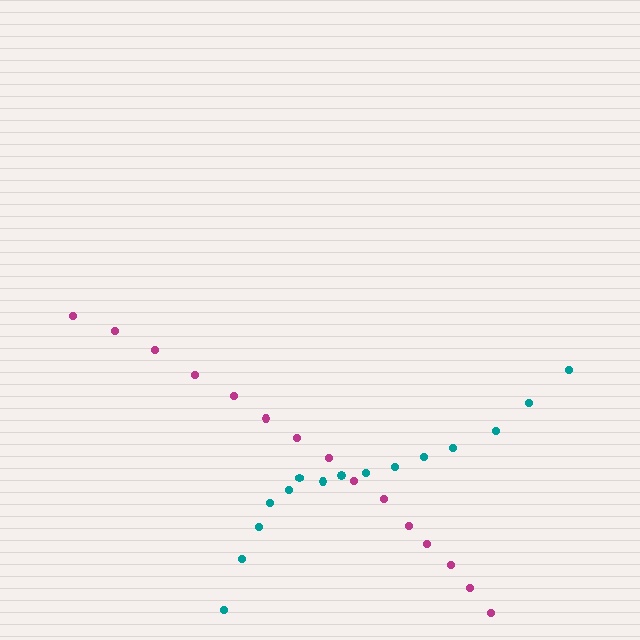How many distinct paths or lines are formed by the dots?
There are 2 distinct paths.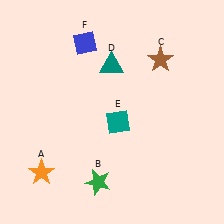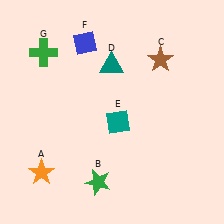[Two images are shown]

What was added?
A green cross (G) was added in Image 2.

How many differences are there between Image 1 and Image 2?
There is 1 difference between the two images.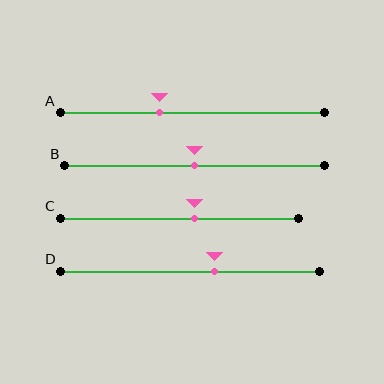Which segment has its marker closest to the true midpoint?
Segment B has its marker closest to the true midpoint.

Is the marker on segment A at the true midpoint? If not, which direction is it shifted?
No, the marker on segment A is shifted to the left by about 12% of the segment length.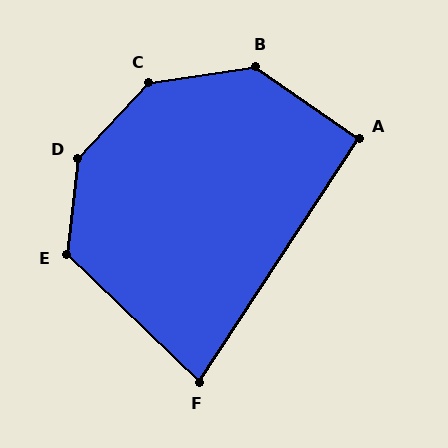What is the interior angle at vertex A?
Approximately 91 degrees (approximately right).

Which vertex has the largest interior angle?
D, at approximately 144 degrees.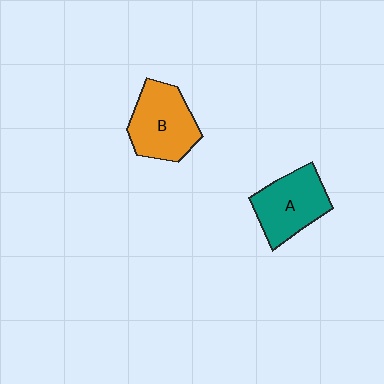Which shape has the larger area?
Shape B (orange).